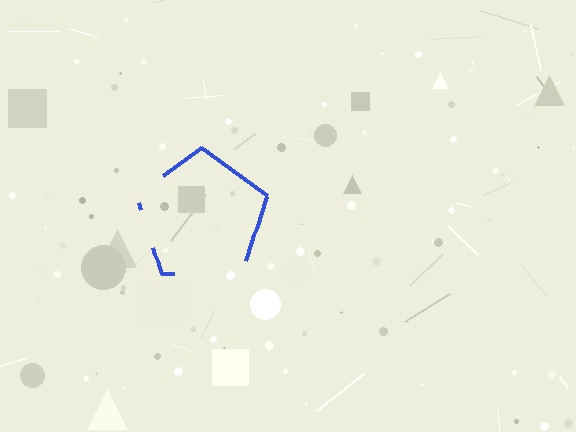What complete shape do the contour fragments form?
The contour fragments form a pentagon.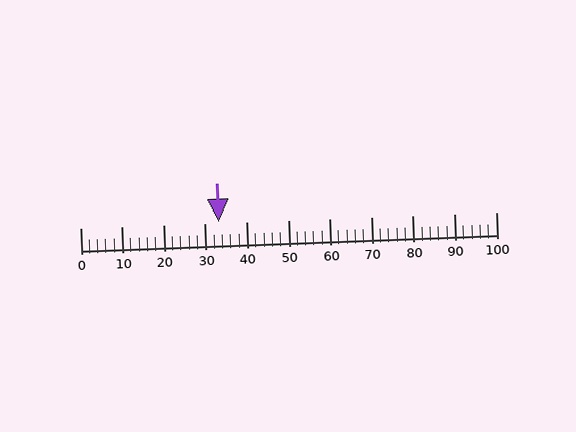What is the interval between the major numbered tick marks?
The major tick marks are spaced 10 units apart.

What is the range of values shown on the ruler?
The ruler shows values from 0 to 100.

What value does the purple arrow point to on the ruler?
The purple arrow points to approximately 33.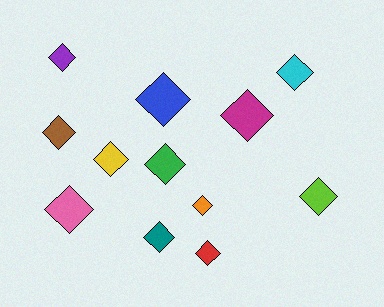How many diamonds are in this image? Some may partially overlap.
There are 12 diamonds.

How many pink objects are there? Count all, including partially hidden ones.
There is 1 pink object.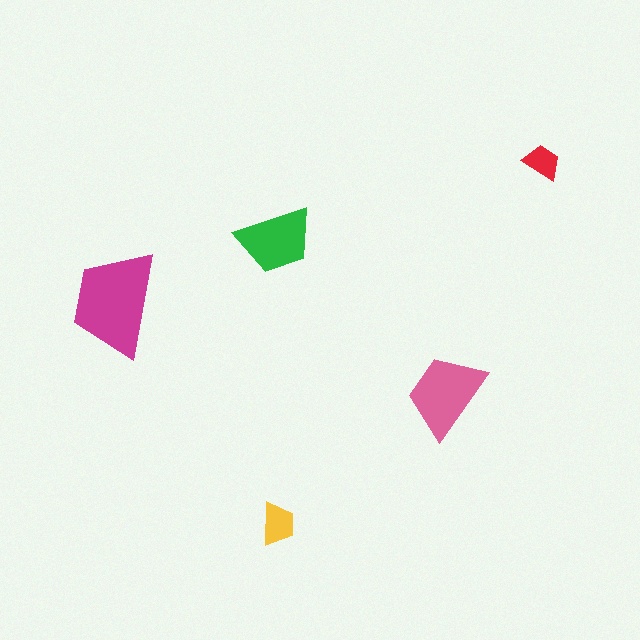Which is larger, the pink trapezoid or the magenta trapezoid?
The magenta one.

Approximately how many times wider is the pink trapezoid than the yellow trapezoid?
About 2 times wider.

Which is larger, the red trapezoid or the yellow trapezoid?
The yellow one.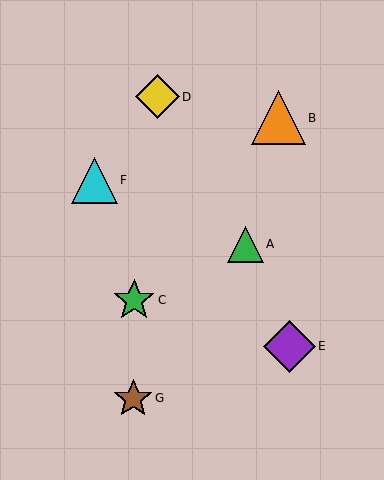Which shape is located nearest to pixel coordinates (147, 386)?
The brown star (labeled G) at (133, 398) is nearest to that location.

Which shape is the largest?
The orange triangle (labeled B) is the largest.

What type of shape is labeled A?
Shape A is a green triangle.